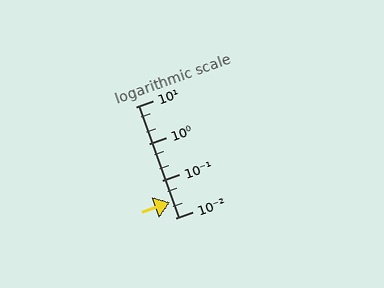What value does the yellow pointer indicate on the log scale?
The pointer indicates approximately 0.027.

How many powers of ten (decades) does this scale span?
The scale spans 3 decades, from 0.01 to 10.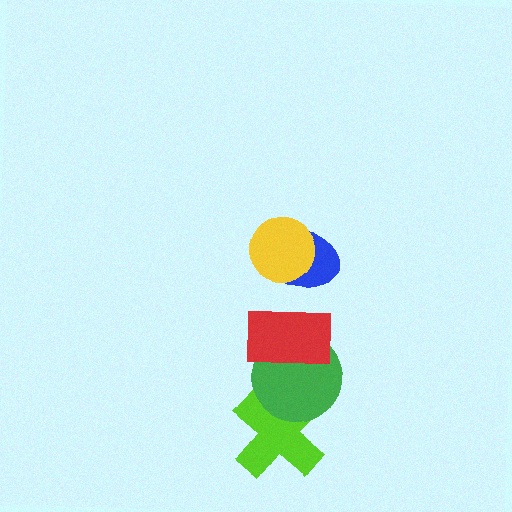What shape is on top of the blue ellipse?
The yellow circle is on top of the blue ellipse.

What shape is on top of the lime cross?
The green circle is on top of the lime cross.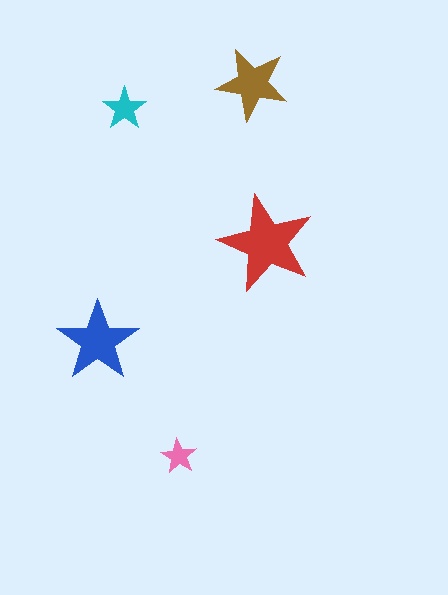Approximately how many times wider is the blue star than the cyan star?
About 2 times wider.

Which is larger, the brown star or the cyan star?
The brown one.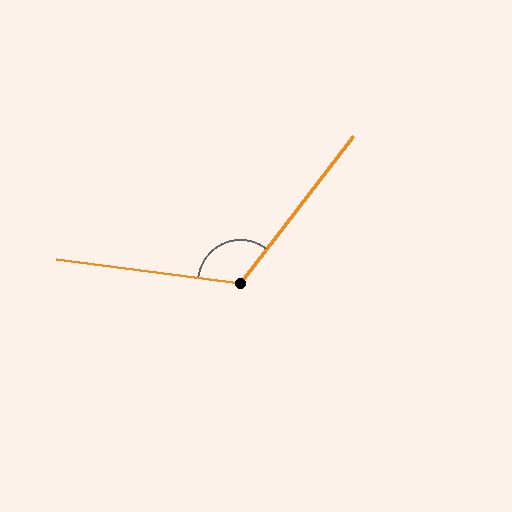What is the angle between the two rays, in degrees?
Approximately 120 degrees.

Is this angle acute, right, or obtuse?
It is obtuse.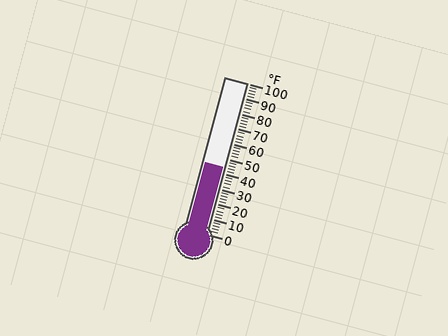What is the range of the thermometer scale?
The thermometer scale ranges from 0°F to 100°F.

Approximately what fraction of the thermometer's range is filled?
The thermometer is filled to approximately 45% of its range.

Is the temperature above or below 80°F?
The temperature is below 80°F.